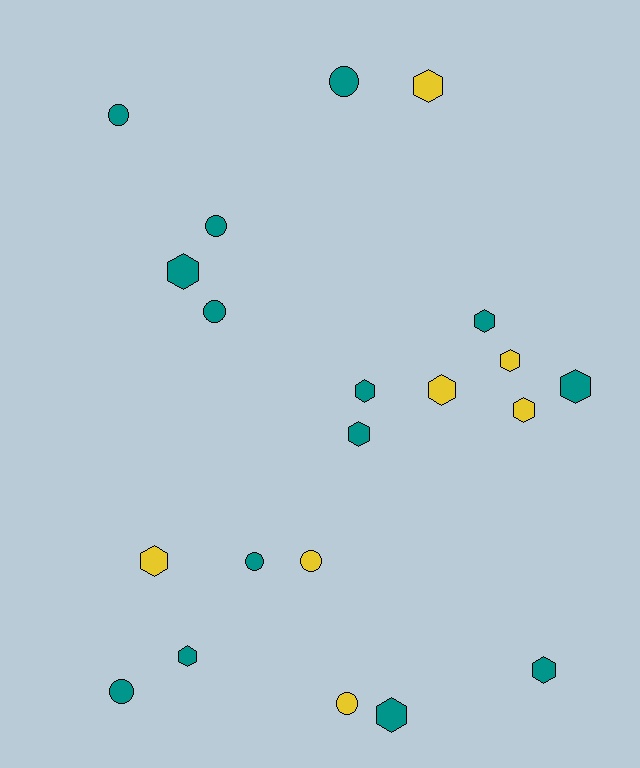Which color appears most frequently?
Teal, with 14 objects.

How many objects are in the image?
There are 21 objects.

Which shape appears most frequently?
Hexagon, with 13 objects.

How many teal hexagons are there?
There are 8 teal hexagons.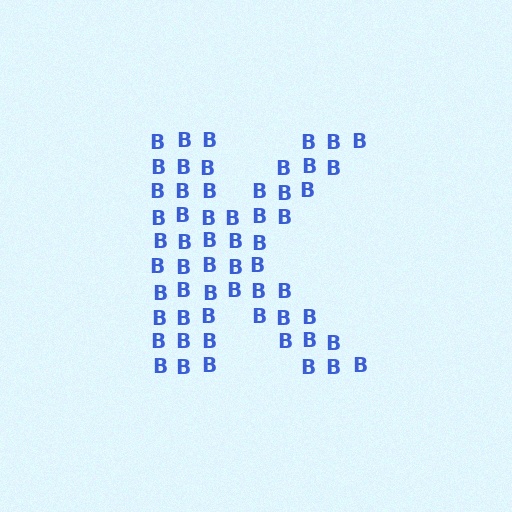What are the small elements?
The small elements are letter B's.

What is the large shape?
The large shape is the letter K.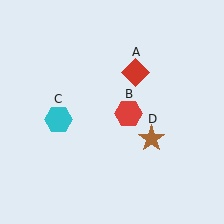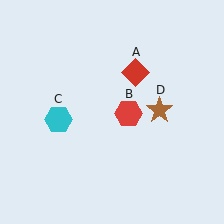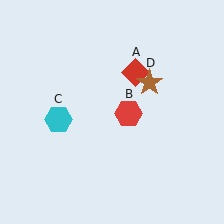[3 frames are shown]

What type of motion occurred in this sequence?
The brown star (object D) rotated counterclockwise around the center of the scene.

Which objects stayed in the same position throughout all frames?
Red diamond (object A) and red hexagon (object B) and cyan hexagon (object C) remained stationary.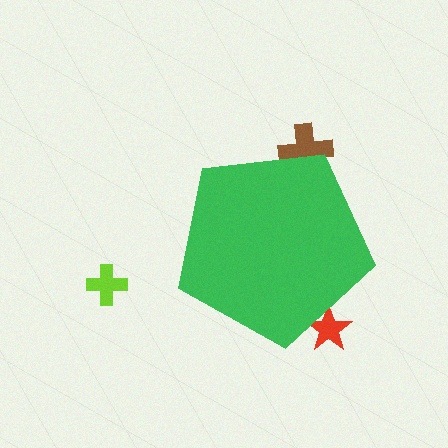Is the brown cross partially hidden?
Yes, the brown cross is partially hidden behind the green pentagon.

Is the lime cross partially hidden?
No, the lime cross is fully visible.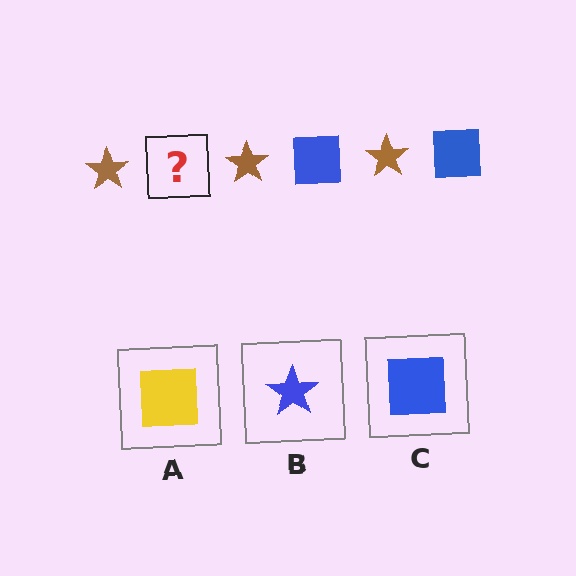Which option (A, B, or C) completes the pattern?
C.